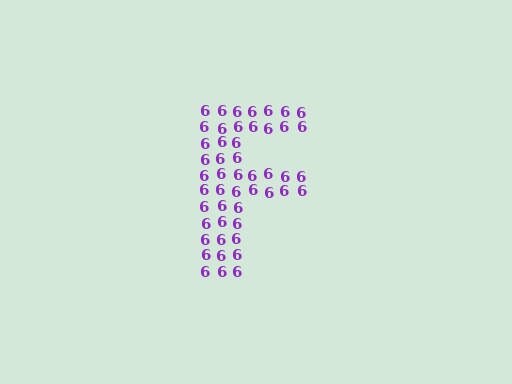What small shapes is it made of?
It is made of small digit 6's.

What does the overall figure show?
The overall figure shows the letter F.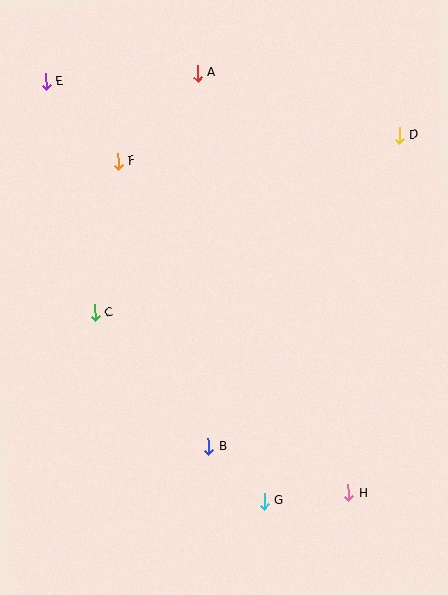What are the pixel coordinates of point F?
Point F is at (118, 161).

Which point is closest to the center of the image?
Point C at (95, 313) is closest to the center.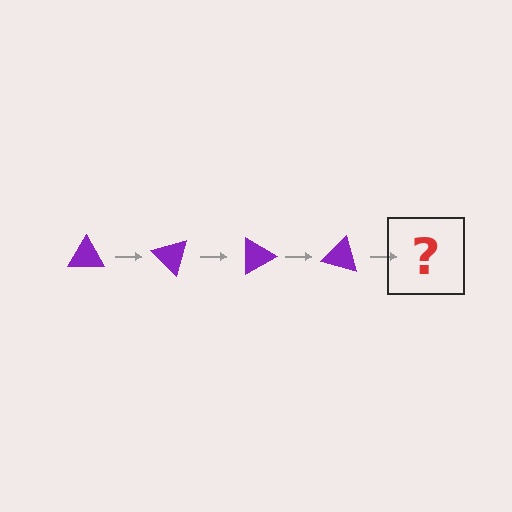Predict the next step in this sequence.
The next step is a purple triangle rotated 180 degrees.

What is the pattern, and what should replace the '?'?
The pattern is that the triangle rotates 45 degrees each step. The '?' should be a purple triangle rotated 180 degrees.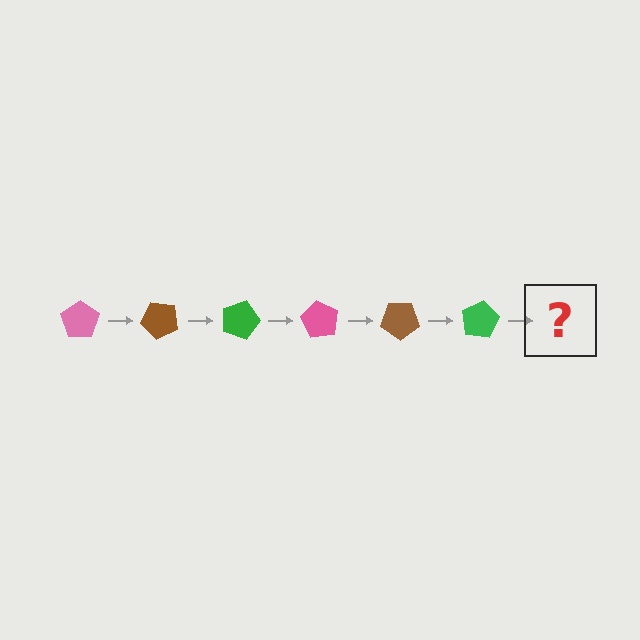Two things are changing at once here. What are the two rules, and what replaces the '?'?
The two rules are that it rotates 45 degrees each step and the color cycles through pink, brown, and green. The '?' should be a pink pentagon, rotated 270 degrees from the start.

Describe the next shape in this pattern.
It should be a pink pentagon, rotated 270 degrees from the start.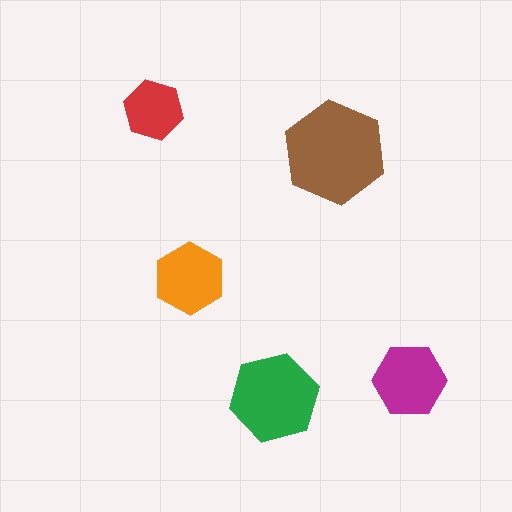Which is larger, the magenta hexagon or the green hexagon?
The green one.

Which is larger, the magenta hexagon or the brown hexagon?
The brown one.